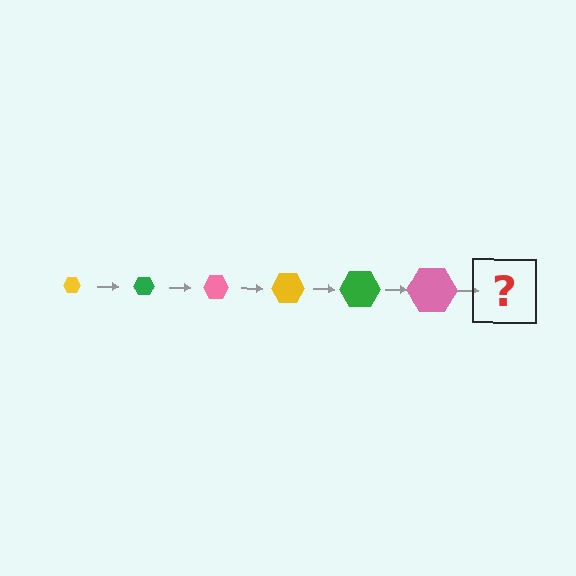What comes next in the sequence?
The next element should be a yellow hexagon, larger than the previous one.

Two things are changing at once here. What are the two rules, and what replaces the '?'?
The two rules are that the hexagon grows larger each step and the color cycles through yellow, green, and pink. The '?' should be a yellow hexagon, larger than the previous one.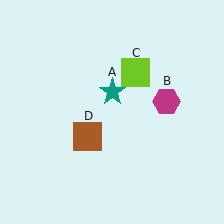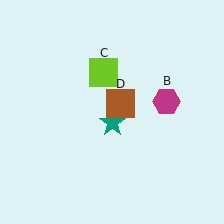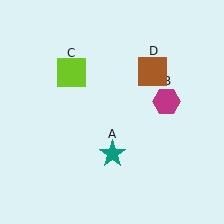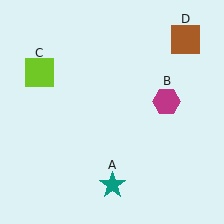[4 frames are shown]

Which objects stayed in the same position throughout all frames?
Magenta hexagon (object B) remained stationary.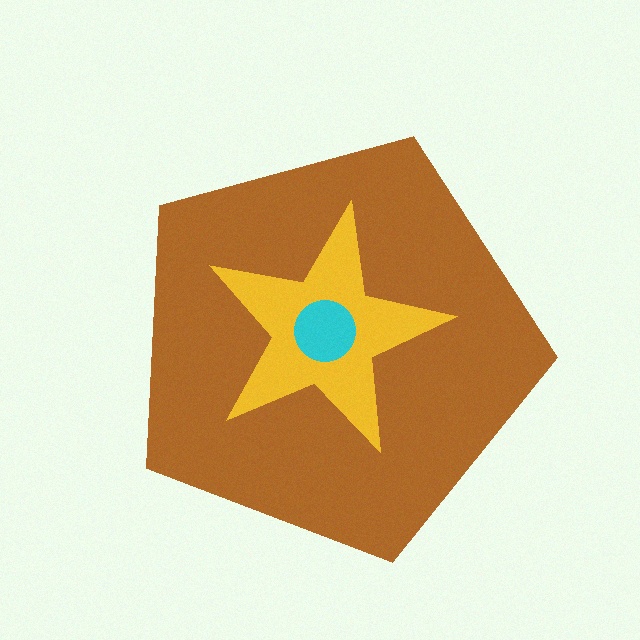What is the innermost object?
The cyan circle.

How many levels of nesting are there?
3.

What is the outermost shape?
The brown pentagon.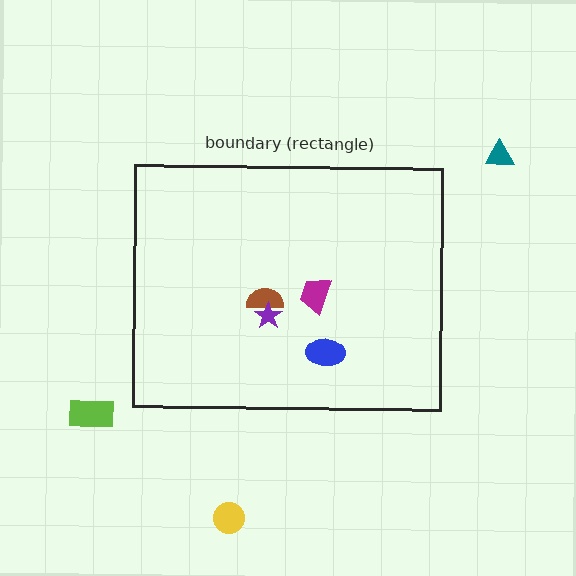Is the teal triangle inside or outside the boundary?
Outside.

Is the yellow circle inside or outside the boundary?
Outside.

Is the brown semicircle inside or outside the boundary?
Inside.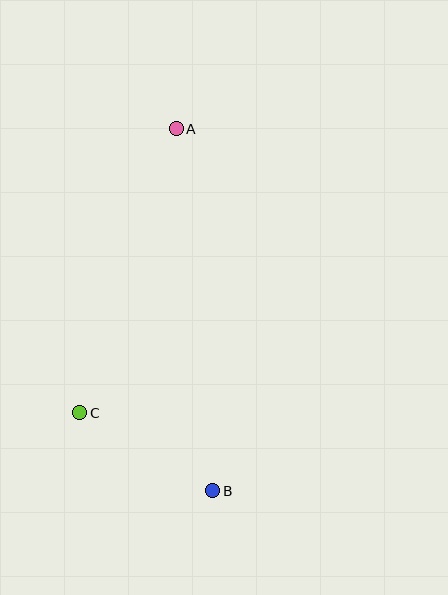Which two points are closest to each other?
Points B and C are closest to each other.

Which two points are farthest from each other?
Points A and B are farthest from each other.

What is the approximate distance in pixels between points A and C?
The distance between A and C is approximately 300 pixels.